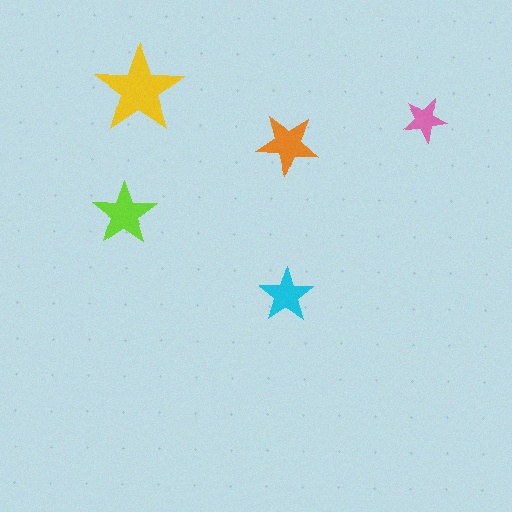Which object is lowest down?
The cyan star is bottommost.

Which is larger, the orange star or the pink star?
The orange one.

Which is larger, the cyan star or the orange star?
The orange one.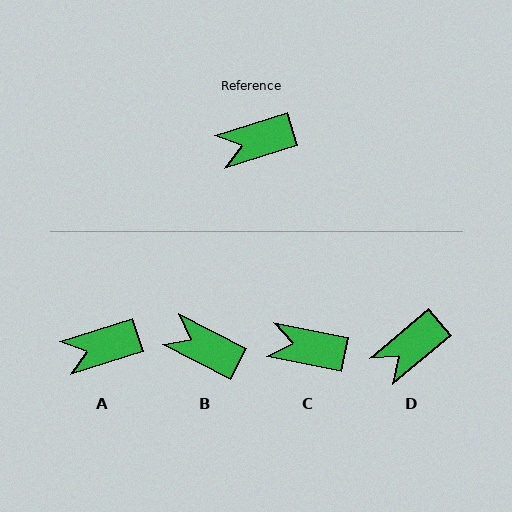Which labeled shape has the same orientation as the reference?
A.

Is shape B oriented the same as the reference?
No, it is off by about 45 degrees.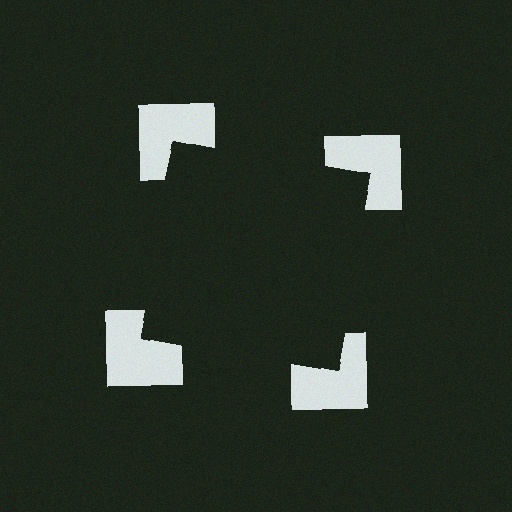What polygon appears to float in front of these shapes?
An illusory square — its edges are inferred from the aligned wedge cuts in the notched squares, not physically drawn.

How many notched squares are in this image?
There are 4 — one at each vertex of the illusory square.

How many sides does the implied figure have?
4 sides.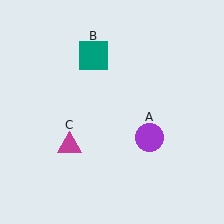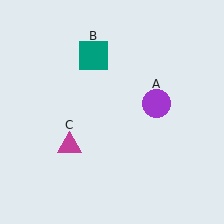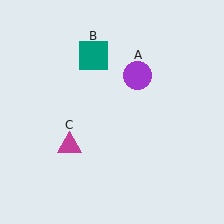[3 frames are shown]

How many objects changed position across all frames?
1 object changed position: purple circle (object A).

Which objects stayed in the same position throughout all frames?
Teal square (object B) and magenta triangle (object C) remained stationary.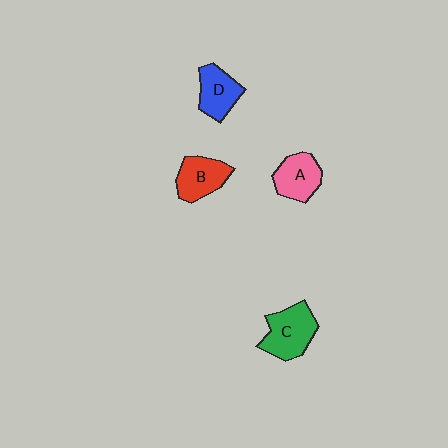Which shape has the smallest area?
Shape D (blue).